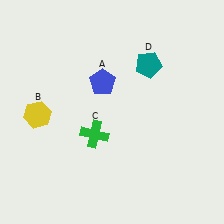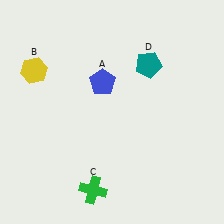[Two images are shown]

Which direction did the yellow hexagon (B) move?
The yellow hexagon (B) moved up.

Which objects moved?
The objects that moved are: the yellow hexagon (B), the green cross (C).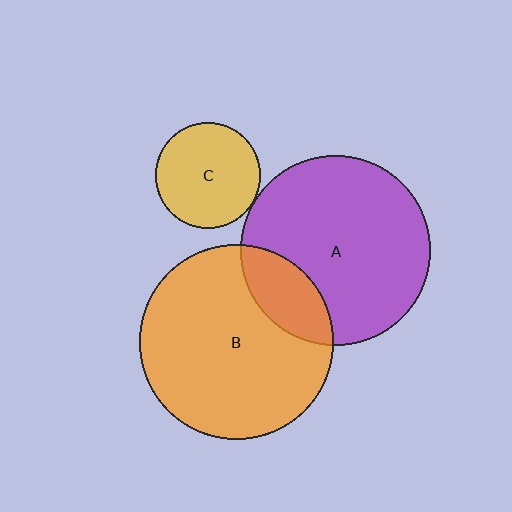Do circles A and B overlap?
Yes.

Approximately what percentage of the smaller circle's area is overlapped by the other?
Approximately 20%.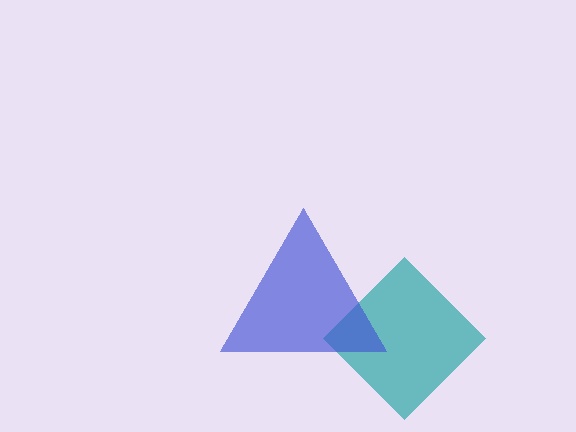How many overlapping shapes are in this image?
There are 2 overlapping shapes in the image.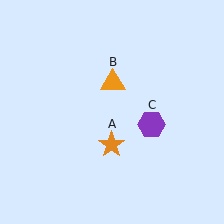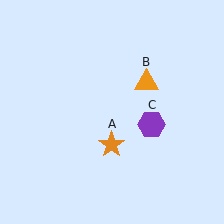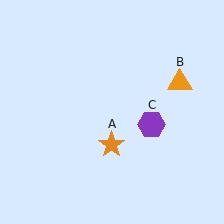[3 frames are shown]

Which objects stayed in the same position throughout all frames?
Orange star (object A) and purple hexagon (object C) remained stationary.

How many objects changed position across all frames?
1 object changed position: orange triangle (object B).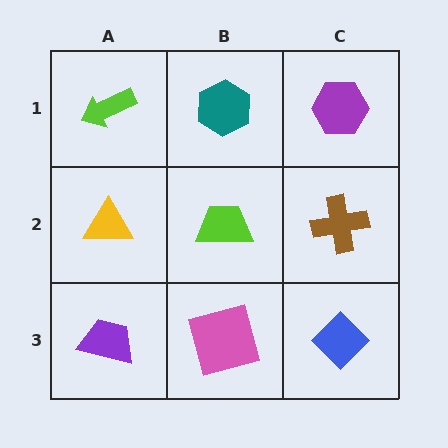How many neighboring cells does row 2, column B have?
4.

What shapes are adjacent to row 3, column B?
A lime trapezoid (row 2, column B), a purple trapezoid (row 3, column A), a blue diamond (row 3, column C).